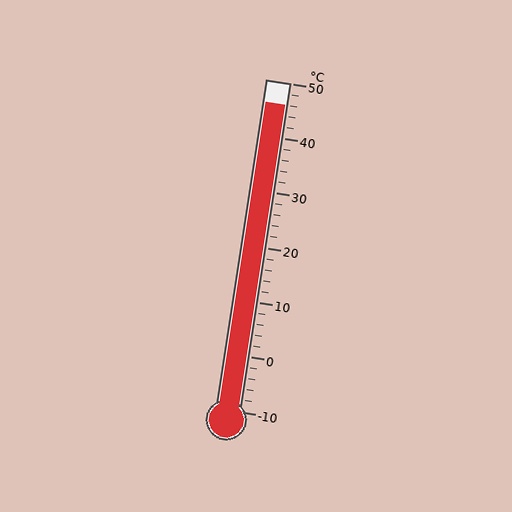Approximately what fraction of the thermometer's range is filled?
The thermometer is filled to approximately 95% of its range.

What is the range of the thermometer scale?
The thermometer scale ranges from -10°C to 50°C.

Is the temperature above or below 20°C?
The temperature is above 20°C.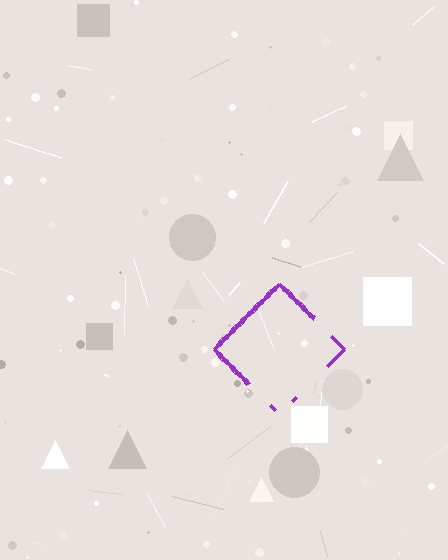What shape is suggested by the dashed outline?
The dashed outline suggests a diamond.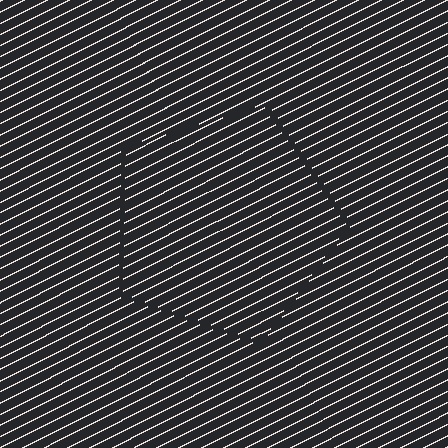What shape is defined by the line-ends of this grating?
An illusory pentagon. The interior of the shape contains the same grating, shifted by half a period — the contour is defined by the phase discontinuity where line-ends from the inner and outer gratings abut.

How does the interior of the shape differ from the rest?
The interior of the shape contains the same grating, shifted by half a period — the contour is defined by the phase discontinuity where line-ends from the inner and outer gratings abut.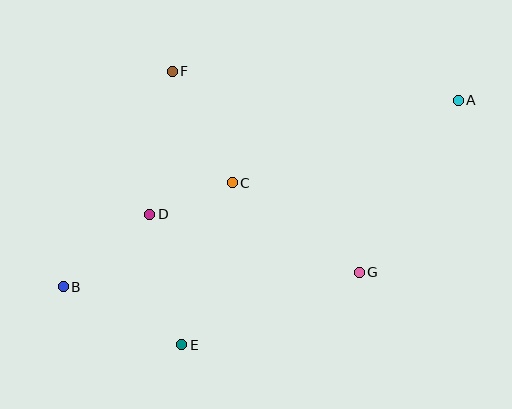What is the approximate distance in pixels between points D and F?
The distance between D and F is approximately 145 pixels.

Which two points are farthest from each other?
Points A and B are farthest from each other.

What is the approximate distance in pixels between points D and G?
The distance between D and G is approximately 217 pixels.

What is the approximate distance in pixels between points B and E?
The distance between B and E is approximately 132 pixels.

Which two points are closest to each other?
Points C and D are closest to each other.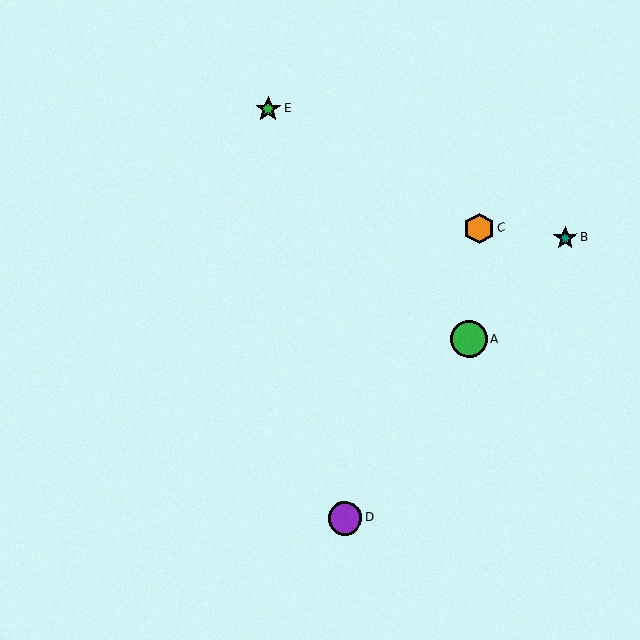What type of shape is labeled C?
Shape C is an orange hexagon.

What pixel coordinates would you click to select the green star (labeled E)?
Click at (268, 109) to select the green star E.